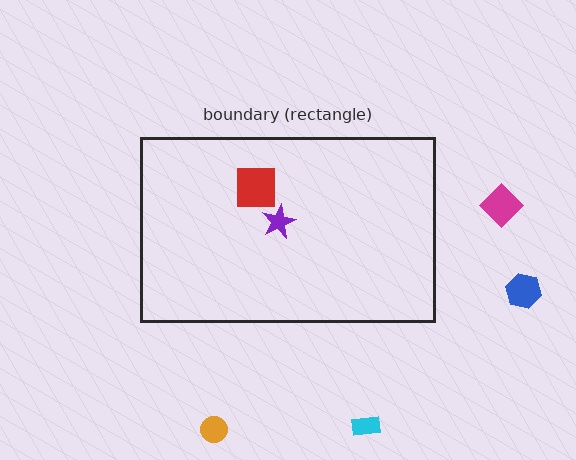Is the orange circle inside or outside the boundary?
Outside.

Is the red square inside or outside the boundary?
Inside.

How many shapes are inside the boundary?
2 inside, 4 outside.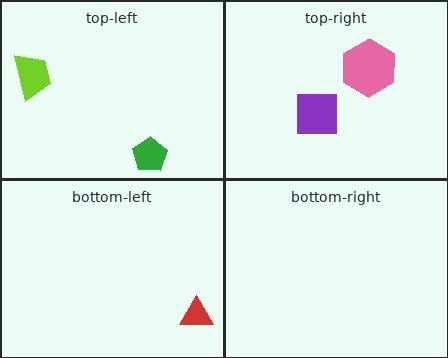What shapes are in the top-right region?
The purple square, the pink hexagon.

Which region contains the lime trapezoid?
The top-left region.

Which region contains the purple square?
The top-right region.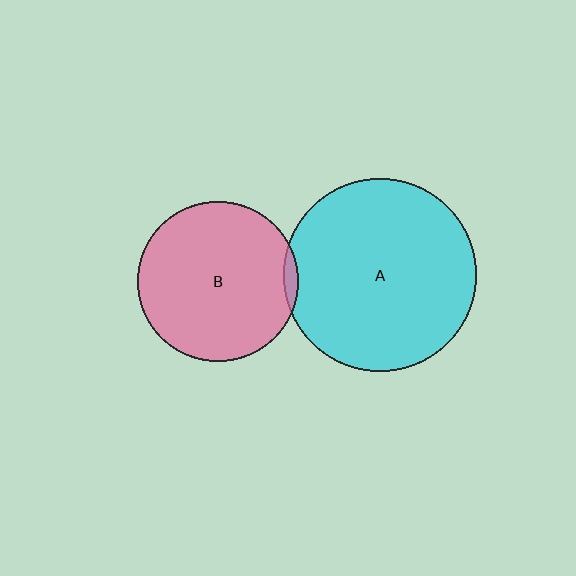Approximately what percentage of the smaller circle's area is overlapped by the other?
Approximately 5%.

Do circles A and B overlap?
Yes.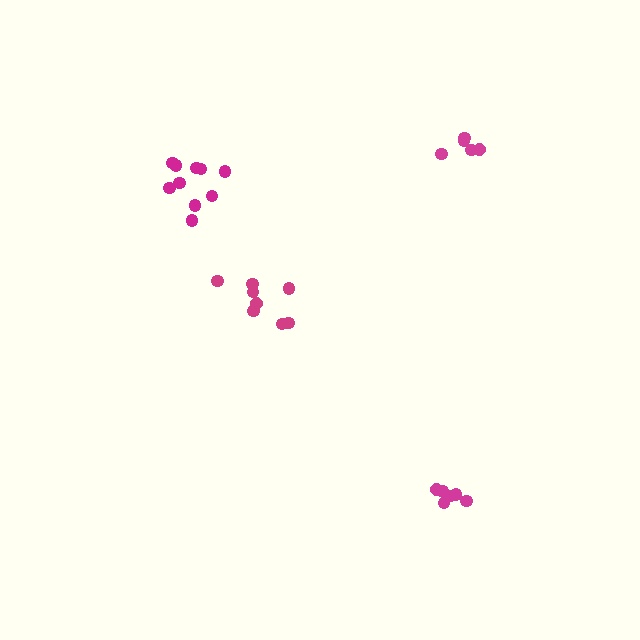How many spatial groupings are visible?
There are 4 spatial groupings.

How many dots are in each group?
Group 1: 6 dots, Group 2: 5 dots, Group 3: 8 dots, Group 4: 10 dots (29 total).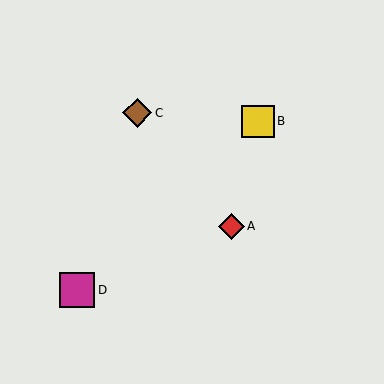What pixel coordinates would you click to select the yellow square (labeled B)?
Click at (258, 121) to select the yellow square B.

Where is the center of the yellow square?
The center of the yellow square is at (258, 121).